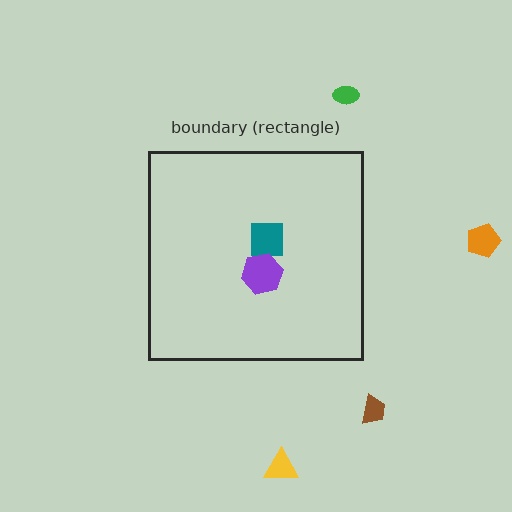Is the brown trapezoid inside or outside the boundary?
Outside.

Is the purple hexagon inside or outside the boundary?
Inside.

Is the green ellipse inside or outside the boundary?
Outside.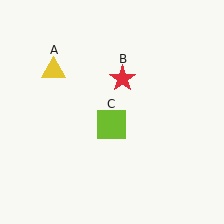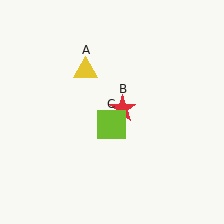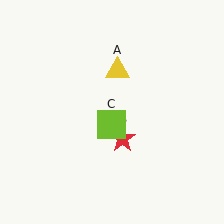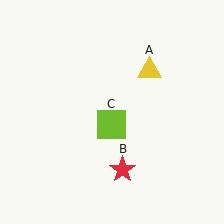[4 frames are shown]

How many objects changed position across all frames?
2 objects changed position: yellow triangle (object A), red star (object B).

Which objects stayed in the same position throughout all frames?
Lime square (object C) remained stationary.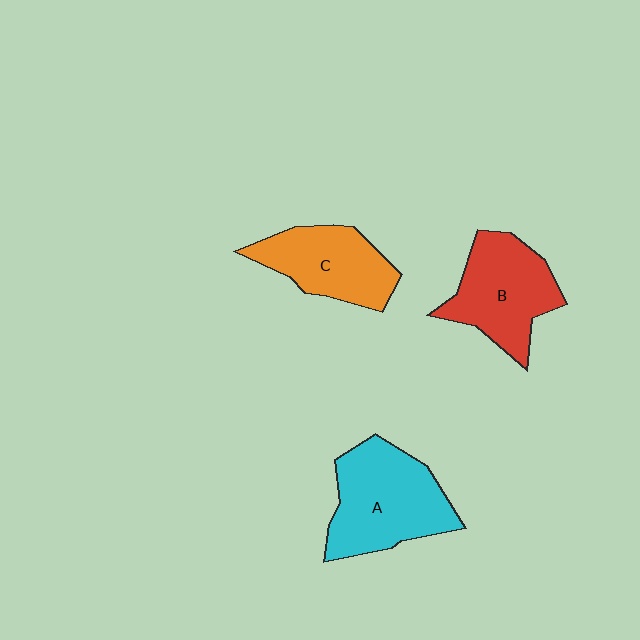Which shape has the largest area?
Shape A (cyan).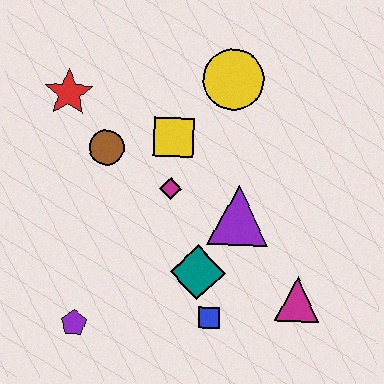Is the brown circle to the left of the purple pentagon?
No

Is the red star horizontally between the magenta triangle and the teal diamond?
No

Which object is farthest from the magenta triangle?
The red star is farthest from the magenta triangle.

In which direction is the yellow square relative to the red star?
The yellow square is to the right of the red star.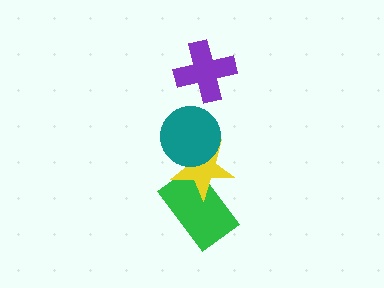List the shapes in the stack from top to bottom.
From top to bottom: the purple cross, the teal circle, the yellow star, the green rectangle.